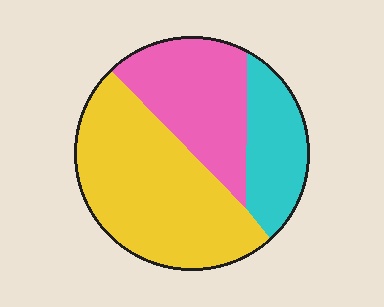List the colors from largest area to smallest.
From largest to smallest: yellow, pink, cyan.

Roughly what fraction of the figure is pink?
Pink takes up about one third (1/3) of the figure.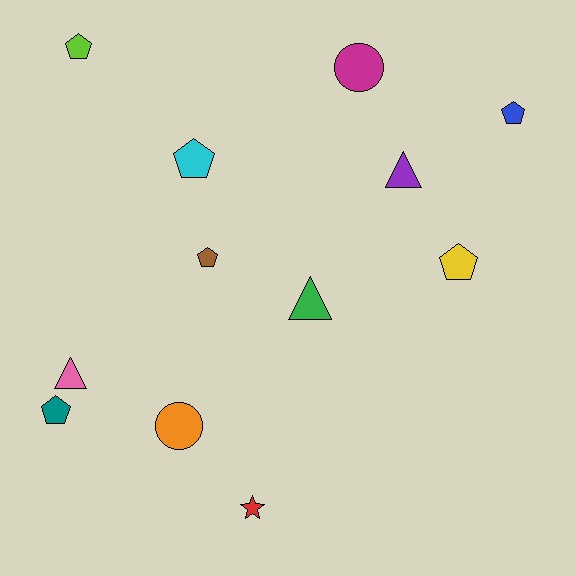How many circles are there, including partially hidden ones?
There are 2 circles.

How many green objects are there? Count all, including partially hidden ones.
There is 1 green object.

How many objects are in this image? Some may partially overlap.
There are 12 objects.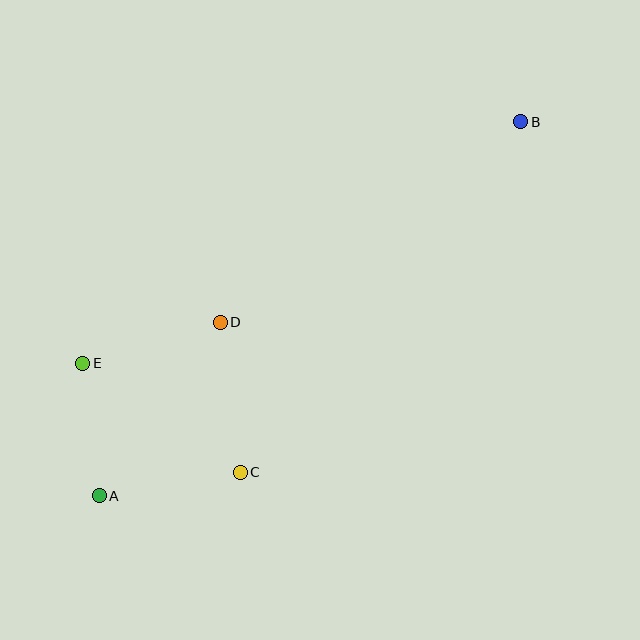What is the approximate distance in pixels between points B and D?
The distance between B and D is approximately 361 pixels.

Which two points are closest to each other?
Points A and E are closest to each other.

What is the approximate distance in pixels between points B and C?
The distance between B and C is approximately 449 pixels.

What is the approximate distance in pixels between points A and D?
The distance between A and D is approximately 211 pixels.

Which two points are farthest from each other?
Points A and B are farthest from each other.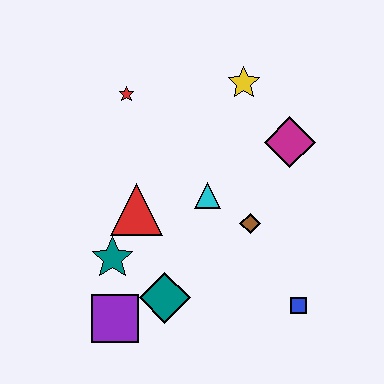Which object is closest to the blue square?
The brown diamond is closest to the blue square.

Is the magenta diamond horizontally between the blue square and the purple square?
Yes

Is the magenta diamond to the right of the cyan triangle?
Yes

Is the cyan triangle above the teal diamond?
Yes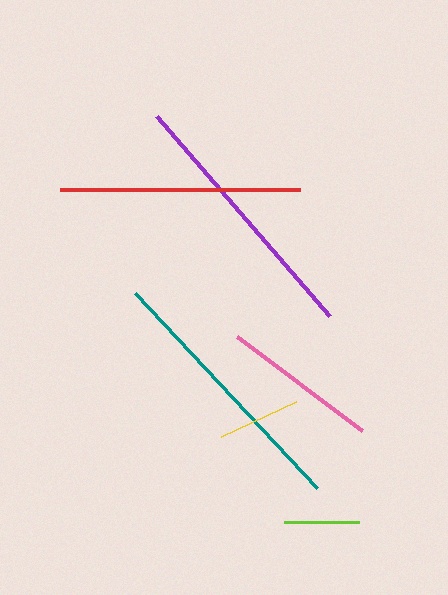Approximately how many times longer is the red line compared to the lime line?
The red line is approximately 3.2 times the length of the lime line.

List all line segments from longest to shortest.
From longest to shortest: teal, purple, red, pink, yellow, lime.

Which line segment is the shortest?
The lime line is the shortest at approximately 75 pixels.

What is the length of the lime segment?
The lime segment is approximately 75 pixels long.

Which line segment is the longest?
The teal line is the longest at approximately 267 pixels.